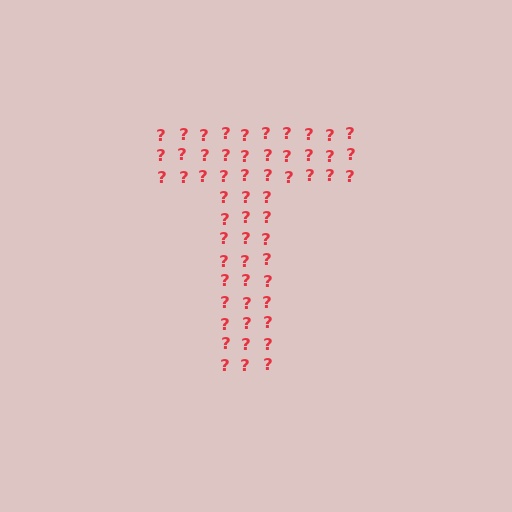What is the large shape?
The large shape is the letter T.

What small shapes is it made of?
It is made of small question marks.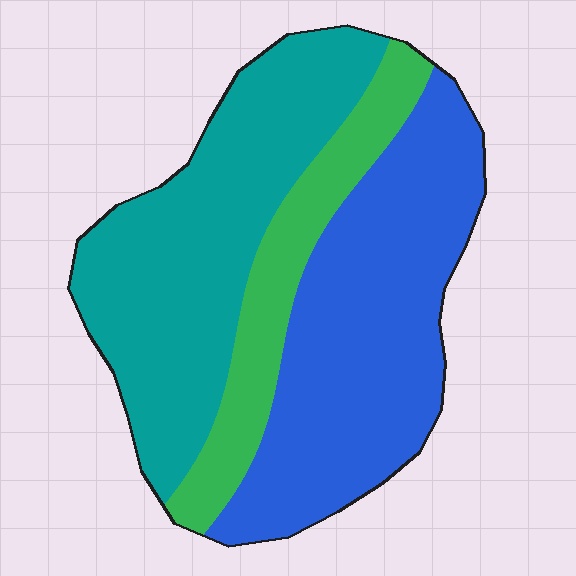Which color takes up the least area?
Green, at roughly 20%.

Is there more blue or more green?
Blue.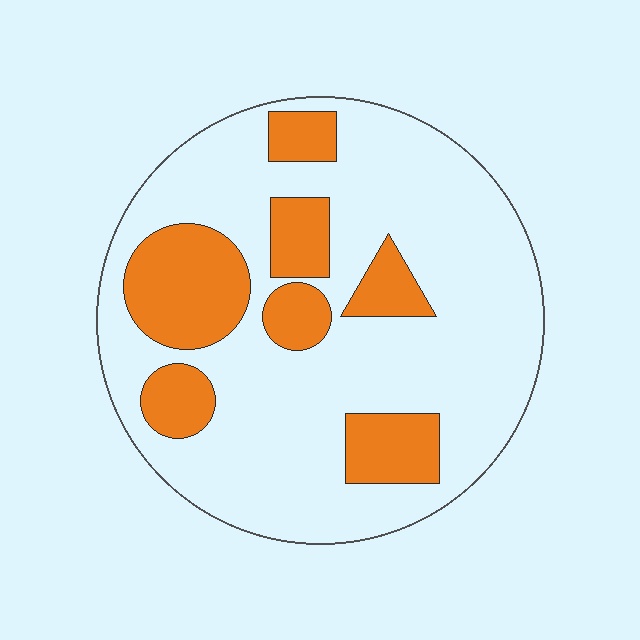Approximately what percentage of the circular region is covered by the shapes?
Approximately 25%.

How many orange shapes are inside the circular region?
7.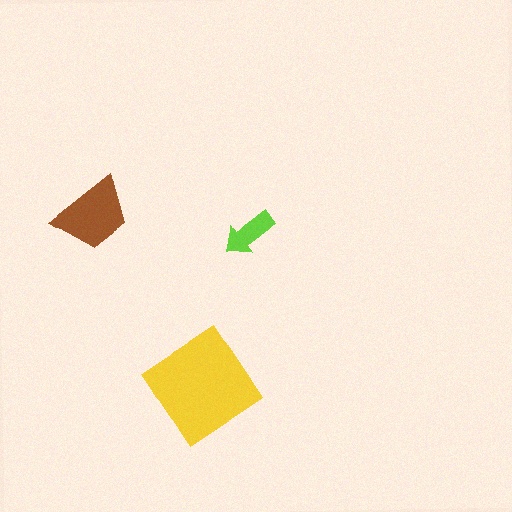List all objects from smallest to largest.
The lime arrow, the brown trapezoid, the yellow diamond.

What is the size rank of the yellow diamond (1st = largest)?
1st.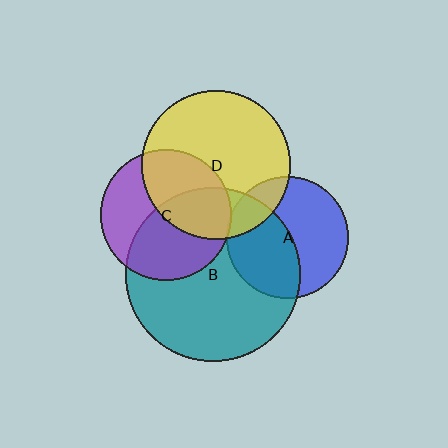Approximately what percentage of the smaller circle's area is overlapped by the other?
Approximately 45%.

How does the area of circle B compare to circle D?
Approximately 1.4 times.